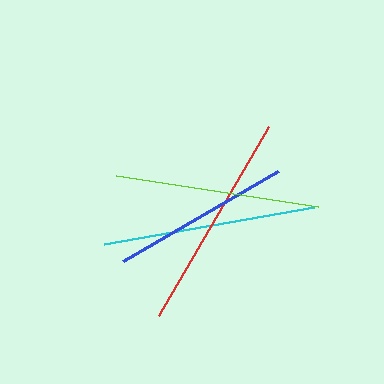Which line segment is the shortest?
The blue line is the shortest at approximately 179 pixels.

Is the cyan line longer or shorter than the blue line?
The cyan line is longer than the blue line.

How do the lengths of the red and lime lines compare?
The red and lime lines are approximately the same length.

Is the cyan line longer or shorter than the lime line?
The cyan line is longer than the lime line.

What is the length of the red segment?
The red segment is approximately 219 pixels long.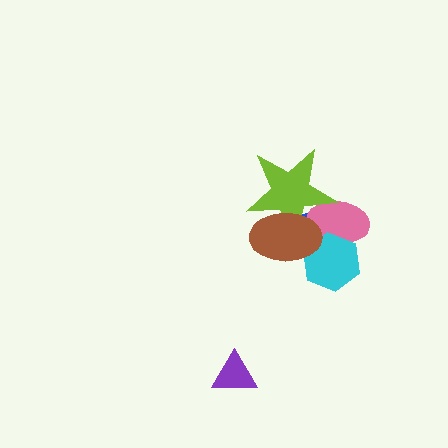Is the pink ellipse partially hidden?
Yes, it is partially covered by another shape.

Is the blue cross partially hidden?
Yes, it is partially covered by another shape.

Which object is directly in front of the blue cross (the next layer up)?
The pink ellipse is directly in front of the blue cross.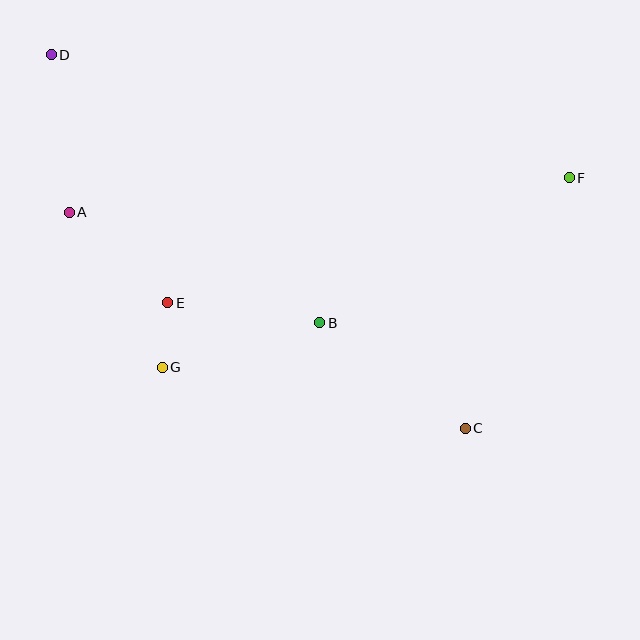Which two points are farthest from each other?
Points C and D are farthest from each other.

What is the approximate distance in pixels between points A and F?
The distance between A and F is approximately 501 pixels.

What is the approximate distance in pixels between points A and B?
The distance between A and B is approximately 274 pixels.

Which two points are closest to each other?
Points E and G are closest to each other.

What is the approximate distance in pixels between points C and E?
The distance between C and E is approximately 323 pixels.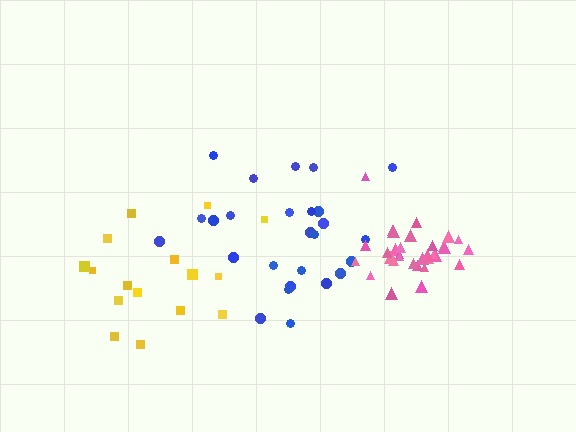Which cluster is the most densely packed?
Pink.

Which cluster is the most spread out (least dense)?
Yellow.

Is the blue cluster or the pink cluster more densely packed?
Pink.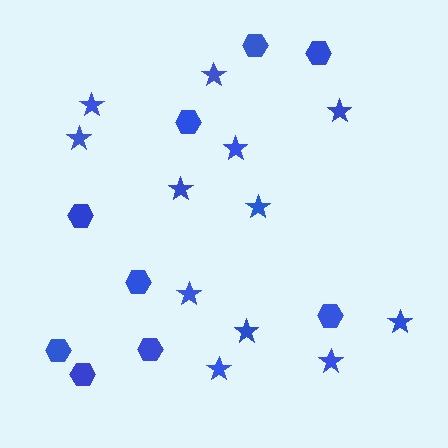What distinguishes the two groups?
There are 2 groups: one group of stars (12) and one group of hexagons (9).